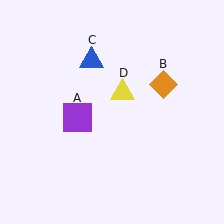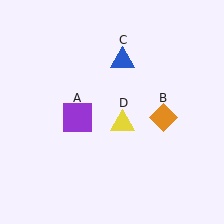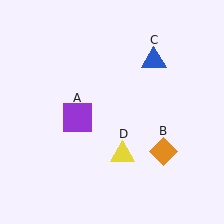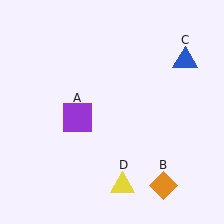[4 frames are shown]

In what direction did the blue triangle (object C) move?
The blue triangle (object C) moved right.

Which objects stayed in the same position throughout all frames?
Purple square (object A) remained stationary.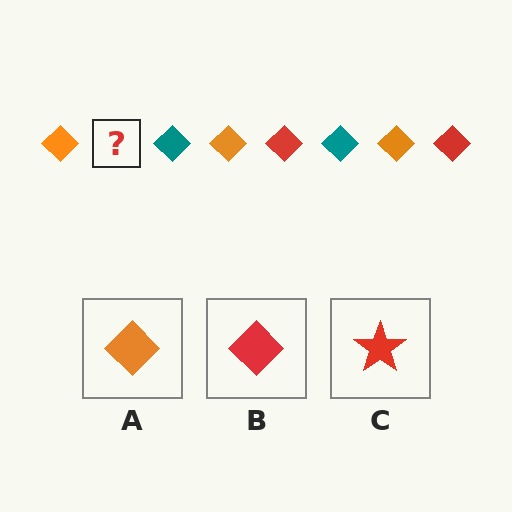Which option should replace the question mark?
Option B.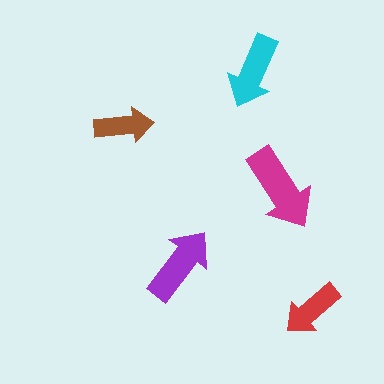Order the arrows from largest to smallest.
the magenta one, the purple one, the cyan one, the red one, the brown one.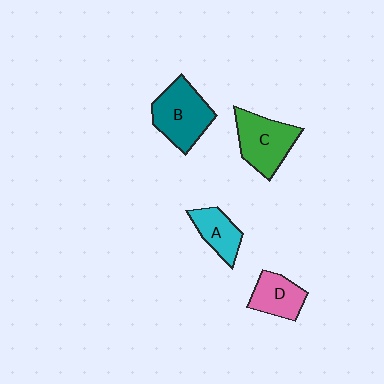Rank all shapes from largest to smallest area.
From largest to smallest: B (teal), C (green), D (pink), A (cyan).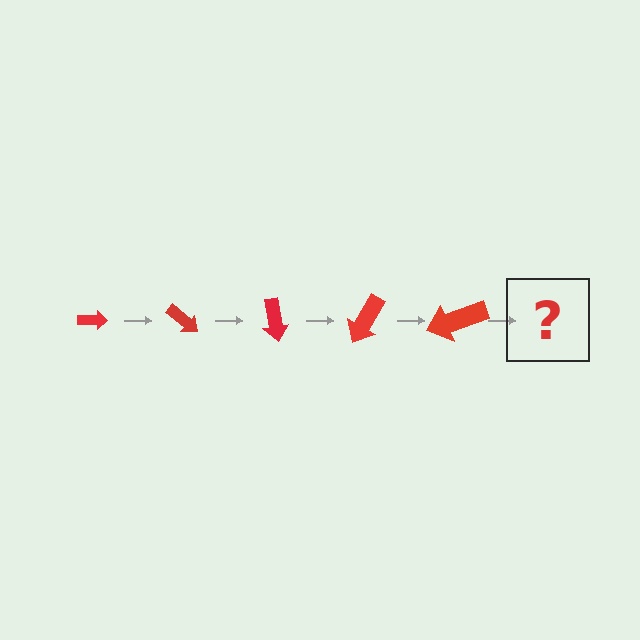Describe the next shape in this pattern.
It should be an arrow, larger than the previous one and rotated 200 degrees from the start.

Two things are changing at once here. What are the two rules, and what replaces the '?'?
The two rules are that the arrow grows larger each step and it rotates 40 degrees each step. The '?' should be an arrow, larger than the previous one and rotated 200 degrees from the start.